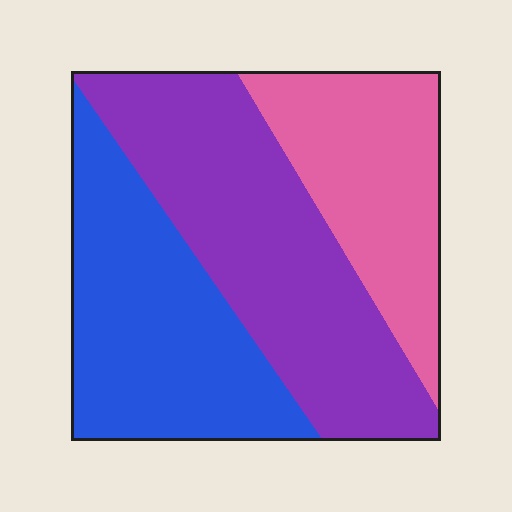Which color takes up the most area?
Purple, at roughly 40%.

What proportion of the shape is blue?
Blue takes up between a third and a half of the shape.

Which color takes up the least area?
Pink, at roughly 25%.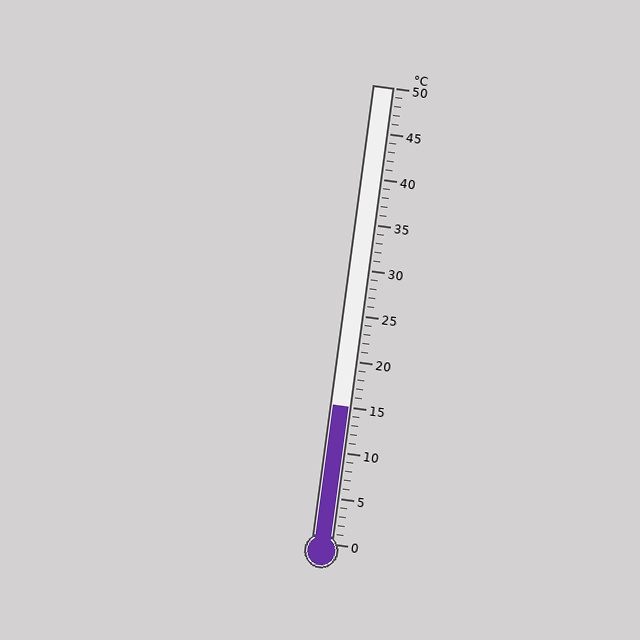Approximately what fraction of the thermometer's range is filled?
The thermometer is filled to approximately 30% of its range.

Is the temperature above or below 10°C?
The temperature is above 10°C.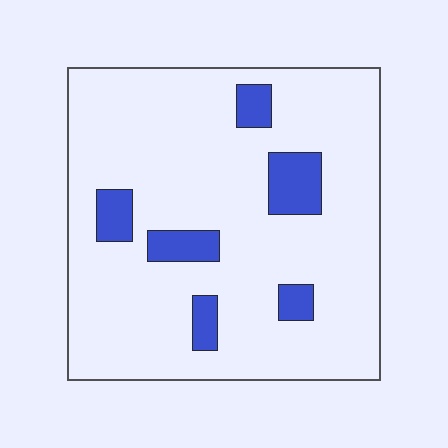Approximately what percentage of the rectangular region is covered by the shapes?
Approximately 10%.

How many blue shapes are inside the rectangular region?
6.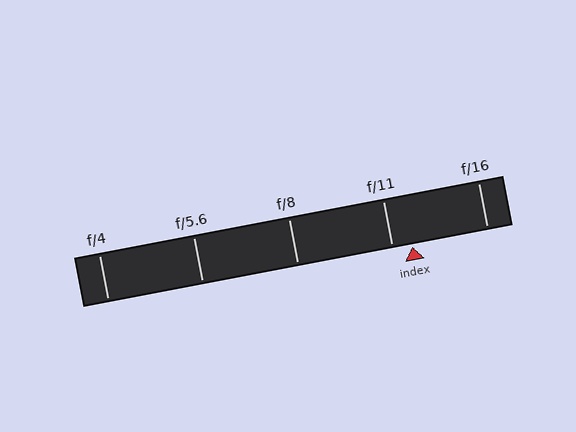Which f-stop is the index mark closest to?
The index mark is closest to f/11.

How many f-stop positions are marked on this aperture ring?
There are 5 f-stop positions marked.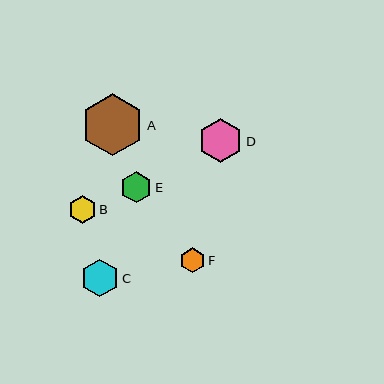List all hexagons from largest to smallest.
From largest to smallest: A, D, C, E, B, F.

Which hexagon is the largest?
Hexagon A is the largest with a size of approximately 62 pixels.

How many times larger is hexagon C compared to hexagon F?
Hexagon C is approximately 1.5 times the size of hexagon F.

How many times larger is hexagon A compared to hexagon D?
Hexagon A is approximately 1.4 times the size of hexagon D.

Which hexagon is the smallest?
Hexagon F is the smallest with a size of approximately 25 pixels.